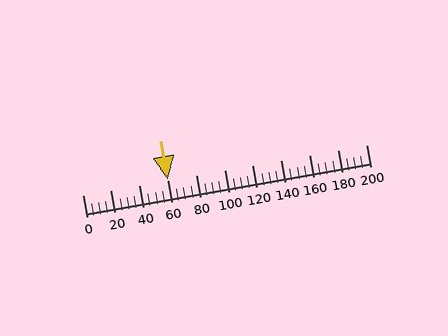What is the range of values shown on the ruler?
The ruler shows values from 0 to 200.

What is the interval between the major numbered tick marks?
The major tick marks are spaced 20 units apart.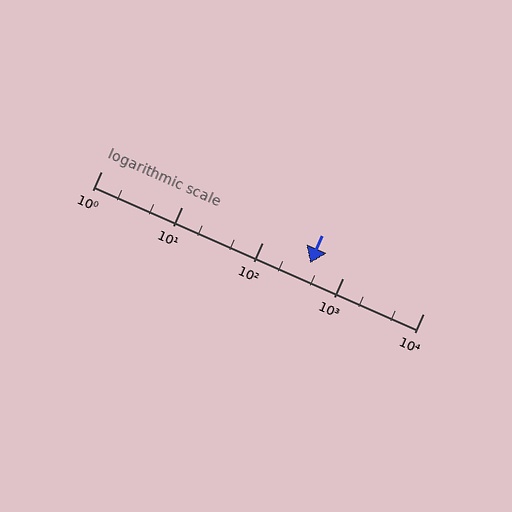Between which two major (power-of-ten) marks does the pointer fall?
The pointer is between 100 and 1000.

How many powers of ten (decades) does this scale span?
The scale spans 4 decades, from 1 to 10000.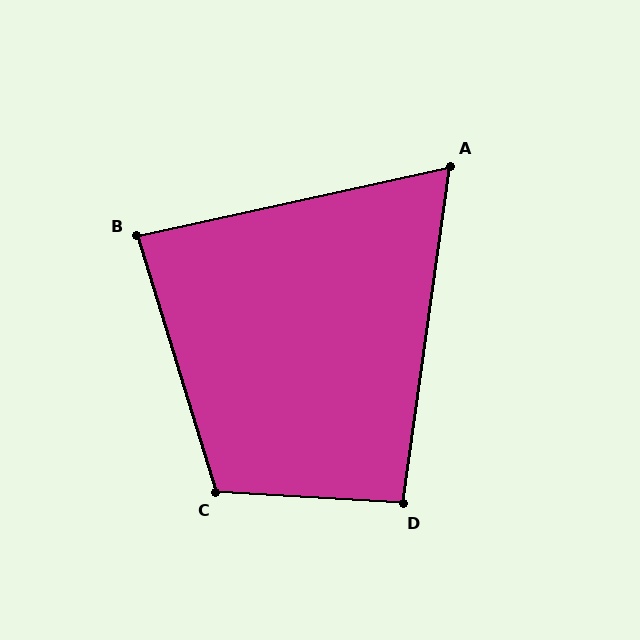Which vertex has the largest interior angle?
C, at approximately 110 degrees.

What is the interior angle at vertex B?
Approximately 85 degrees (approximately right).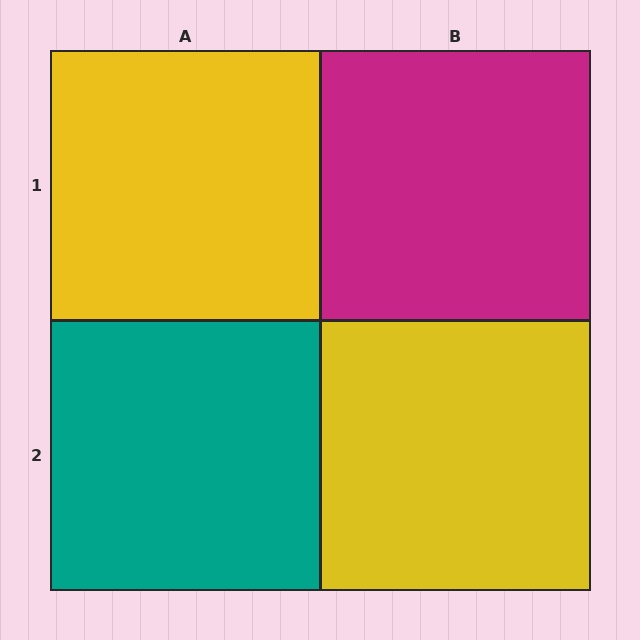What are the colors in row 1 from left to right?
Yellow, magenta.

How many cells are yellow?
2 cells are yellow.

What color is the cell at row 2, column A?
Teal.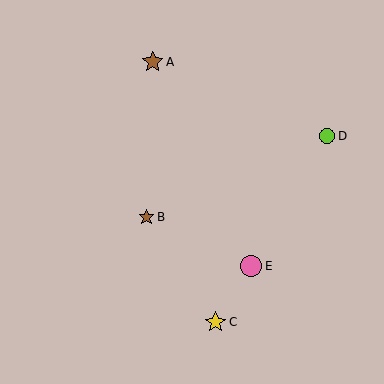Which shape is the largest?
The pink circle (labeled E) is the largest.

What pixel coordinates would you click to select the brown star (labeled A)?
Click at (153, 62) to select the brown star A.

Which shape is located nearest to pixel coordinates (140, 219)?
The brown star (labeled B) at (146, 217) is nearest to that location.